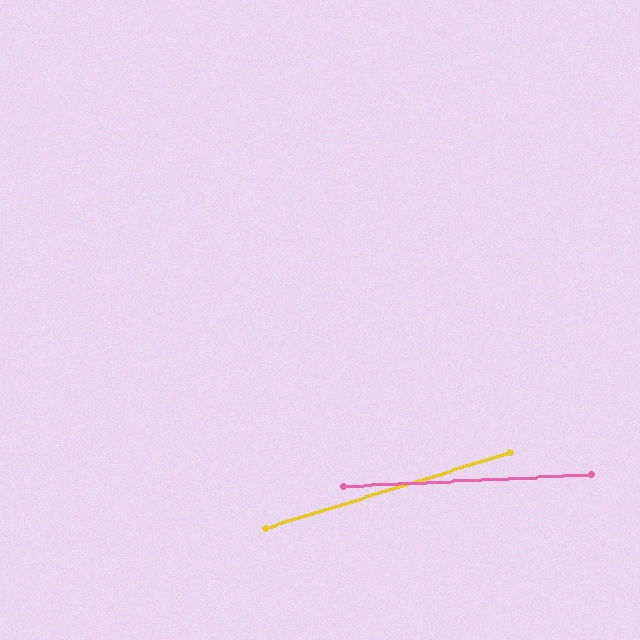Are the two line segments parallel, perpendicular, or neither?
Neither parallel nor perpendicular — they differ by about 15°.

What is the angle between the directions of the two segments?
Approximately 15 degrees.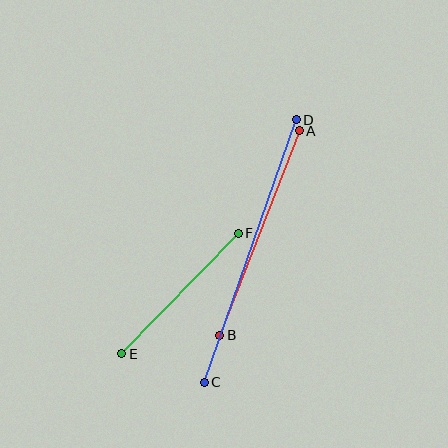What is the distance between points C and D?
The distance is approximately 279 pixels.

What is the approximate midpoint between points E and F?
The midpoint is at approximately (180, 294) pixels.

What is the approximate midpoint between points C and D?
The midpoint is at approximately (250, 251) pixels.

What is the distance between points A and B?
The distance is approximately 220 pixels.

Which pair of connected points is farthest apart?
Points C and D are farthest apart.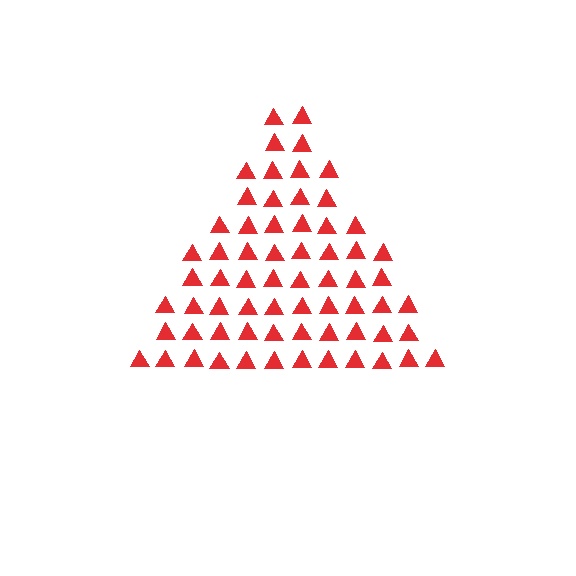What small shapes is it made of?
It is made of small triangles.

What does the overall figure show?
The overall figure shows a triangle.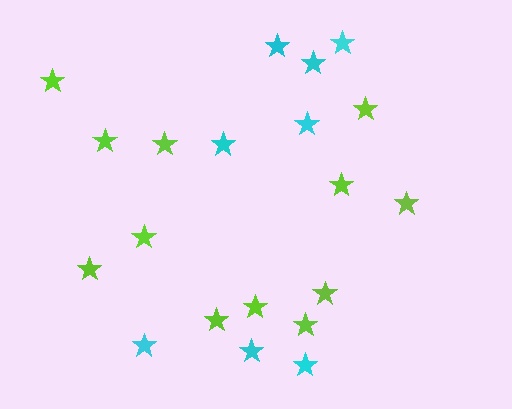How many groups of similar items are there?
There are 2 groups: one group of lime stars (12) and one group of cyan stars (8).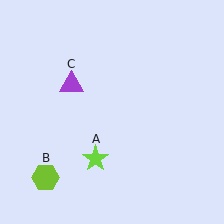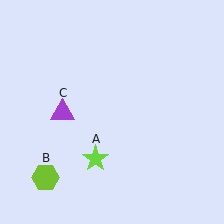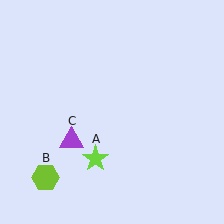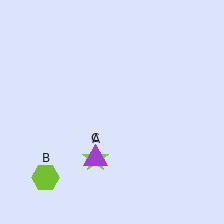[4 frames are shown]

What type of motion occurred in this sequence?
The purple triangle (object C) rotated counterclockwise around the center of the scene.